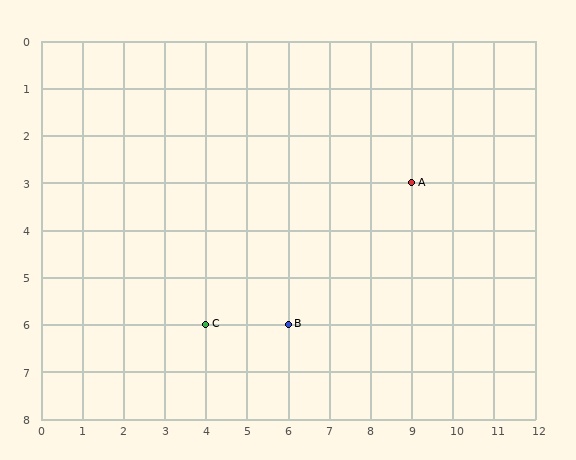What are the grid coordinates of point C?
Point C is at grid coordinates (4, 6).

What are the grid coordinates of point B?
Point B is at grid coordinates (6, 6).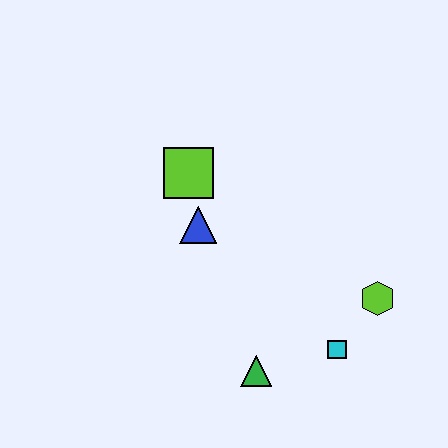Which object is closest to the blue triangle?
The lime square is closest to the blue triangle.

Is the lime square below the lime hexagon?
No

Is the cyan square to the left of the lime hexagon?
Yes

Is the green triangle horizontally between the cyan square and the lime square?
Yes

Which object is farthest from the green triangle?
The lime square is farthest from the green triangle.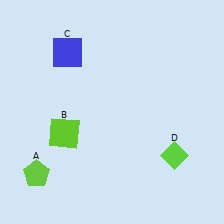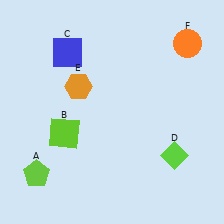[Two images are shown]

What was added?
An orange hexagon (E), an orange circle (F) were added in Image 2.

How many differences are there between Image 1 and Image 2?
There are 2 differences between the two images.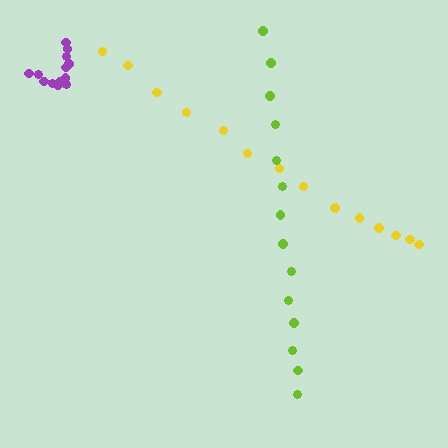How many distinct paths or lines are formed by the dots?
There are 3 distinct paths.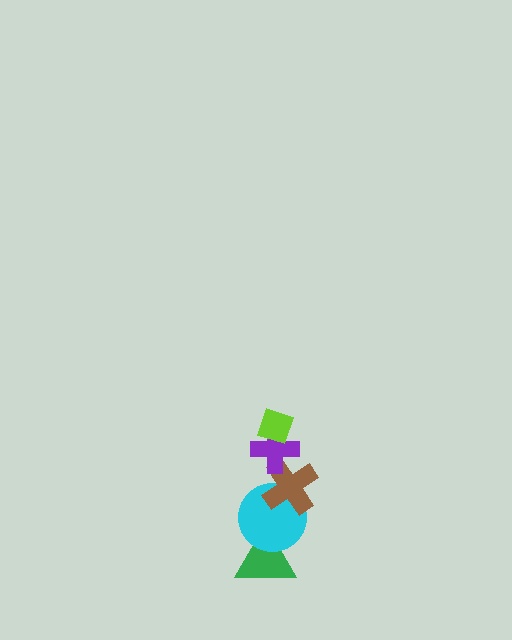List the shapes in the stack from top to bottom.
From top to bottom: the lime diamond, the purple cross, the brown cross, the cyan circle, the green triangle.